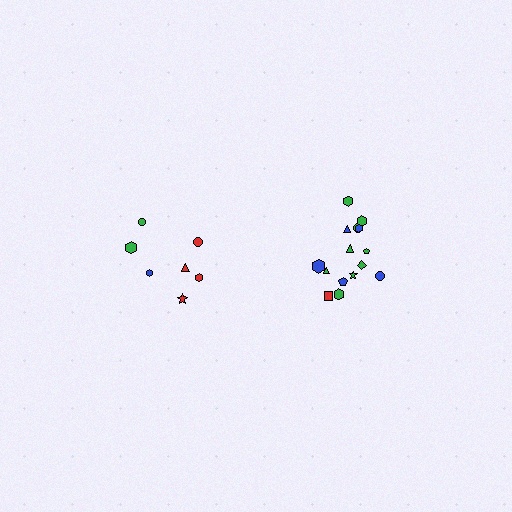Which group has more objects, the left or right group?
The right group.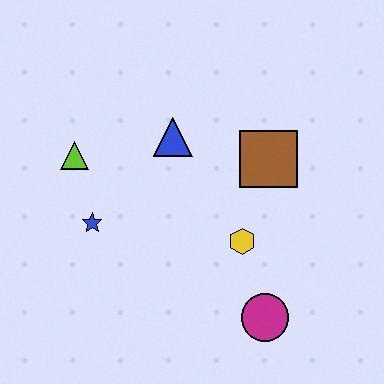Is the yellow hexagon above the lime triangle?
No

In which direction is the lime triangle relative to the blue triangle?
The lime triangle is to the left of the blue triangle.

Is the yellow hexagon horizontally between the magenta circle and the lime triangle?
Yes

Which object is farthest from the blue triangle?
The magenta circle is farthest from the blue triangle.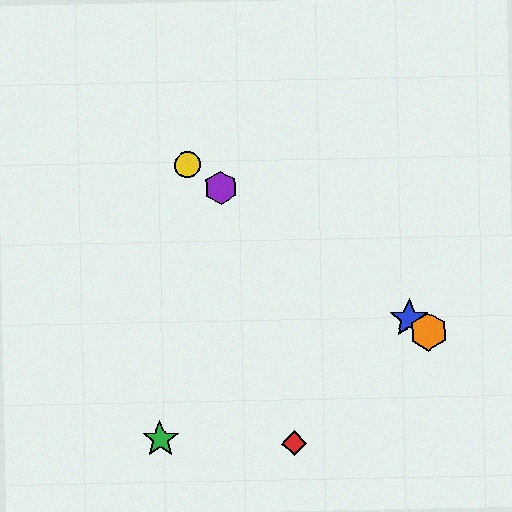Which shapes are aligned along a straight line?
The blue star, the yellow circle, the purple hexagon, the orange hexagon are aligned along a straight line.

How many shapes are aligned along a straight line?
4 shapes (the blue star, the yellow circle, the purple hexagon, the orange hexagon) are aligned along a straight line.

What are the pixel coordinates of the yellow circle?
The yellow circle is at (188, 165).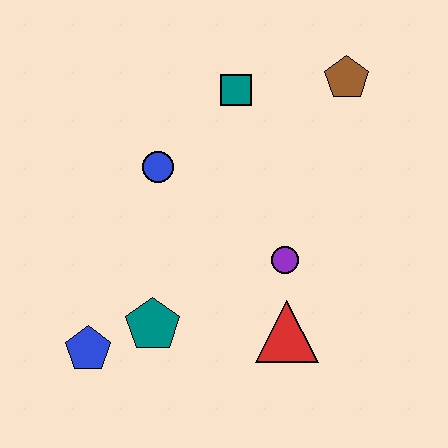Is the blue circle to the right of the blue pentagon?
Yes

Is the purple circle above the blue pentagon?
Yes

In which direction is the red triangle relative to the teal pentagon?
The red triangle is to the right of the teal pentagon.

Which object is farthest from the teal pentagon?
The brown pentagon is farthest from the teal pentagon.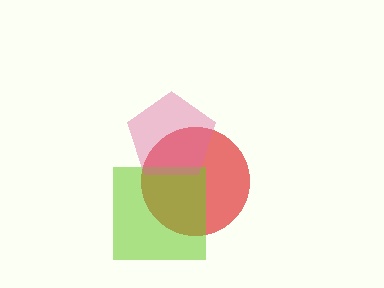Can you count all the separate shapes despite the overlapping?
Yes, there are 3 separate shapes.